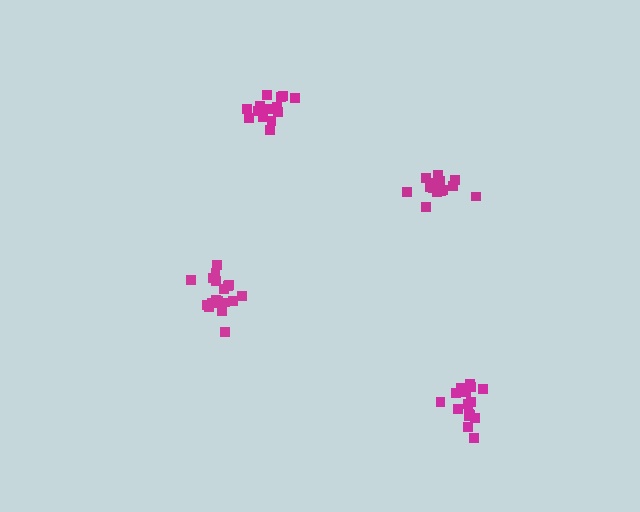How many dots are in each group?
Group 1: 15 dots, Group 2: 19 dots, Group 3: 16 dots, Group 4: 15 dots (65 total).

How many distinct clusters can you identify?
There are 4 distinct clusters.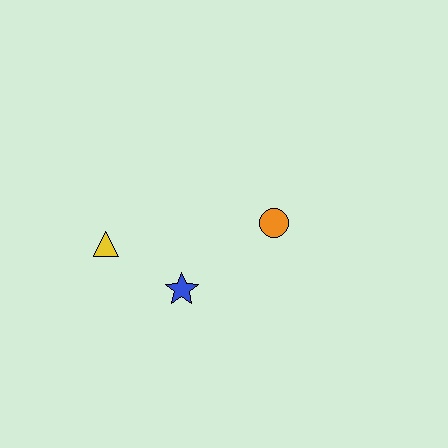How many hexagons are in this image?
There are no hexagons.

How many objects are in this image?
There are 3 objects.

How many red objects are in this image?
There are no red objects.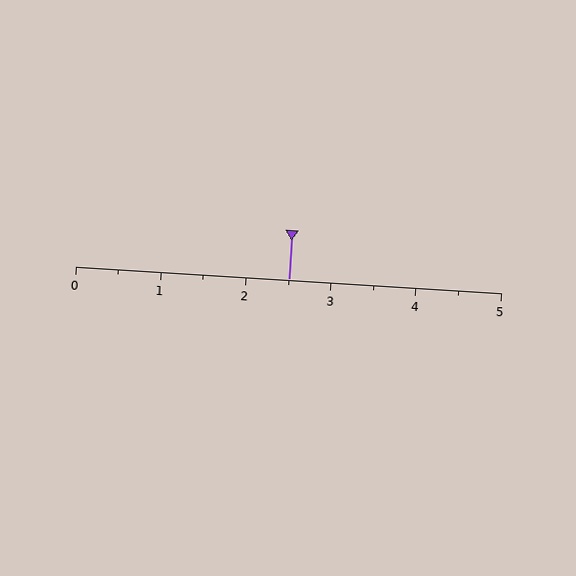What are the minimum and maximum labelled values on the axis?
The axis runs from 0 to 5.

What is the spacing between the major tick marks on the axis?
The major ticks are spaced 1 apart.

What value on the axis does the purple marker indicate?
The marker indicates approximately 2.5.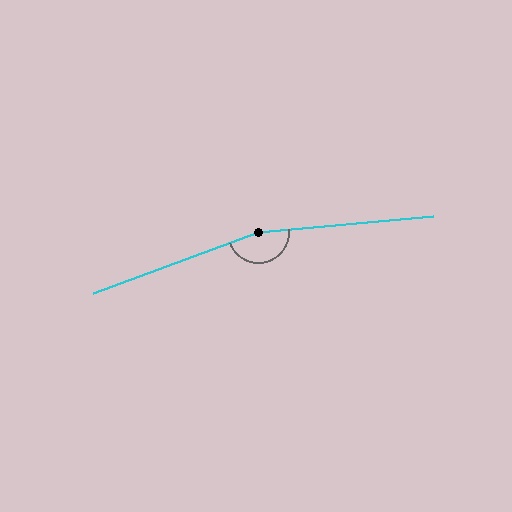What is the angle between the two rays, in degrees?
Approximately 164 degrees.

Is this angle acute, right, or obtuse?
It is obtuse.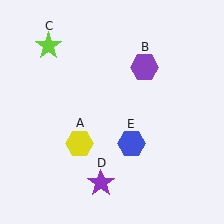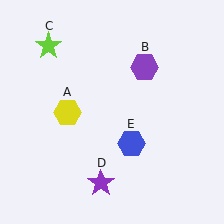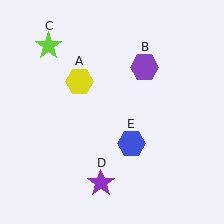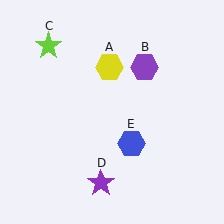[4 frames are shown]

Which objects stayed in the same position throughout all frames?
Purple hexagon (object B) and lime star (object C) and purple star (object D) and blue hexagon (object E) remained stationary.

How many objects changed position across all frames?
1 object changed position: yellow hexagon (object A).